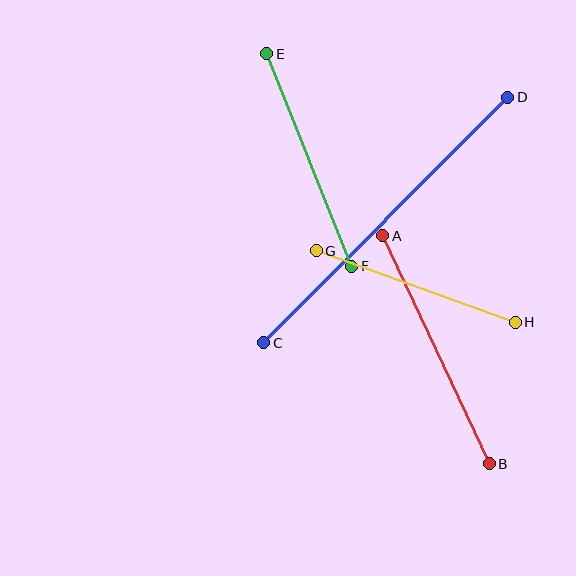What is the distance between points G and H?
The distance is approximately 212 pixels.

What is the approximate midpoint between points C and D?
The midpoint is at approximately (386, 220) pixels.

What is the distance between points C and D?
The distance is approximately 346 pixels.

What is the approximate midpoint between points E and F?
The midpoint is at approximately (309, 160) pixels.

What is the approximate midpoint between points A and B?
The midpoint is at approximately (436, 350) pixels.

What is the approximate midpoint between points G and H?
The midpoint is at approximately (416, 286) pixels.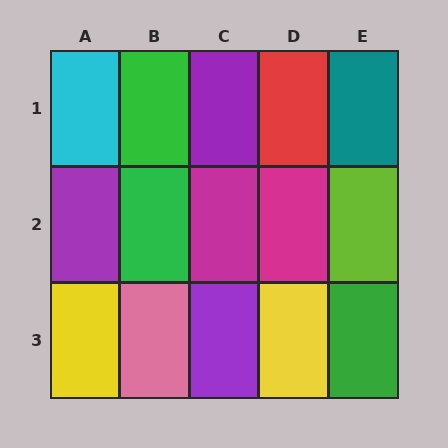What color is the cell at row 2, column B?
Green.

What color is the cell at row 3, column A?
Yellow.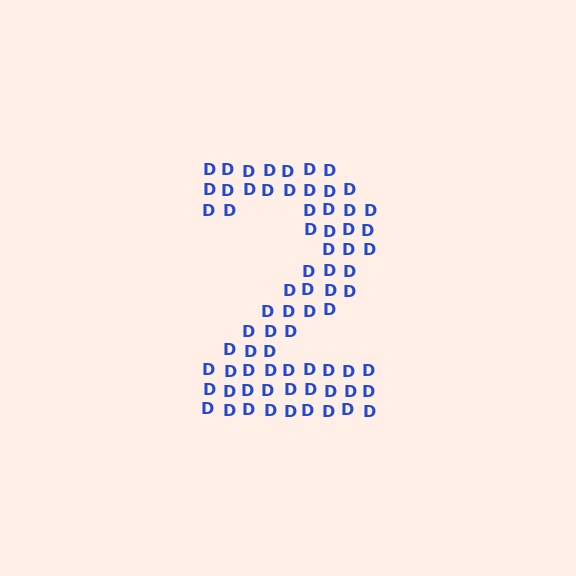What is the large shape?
The large shape is the digit 2.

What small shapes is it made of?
It is made of small letter D's.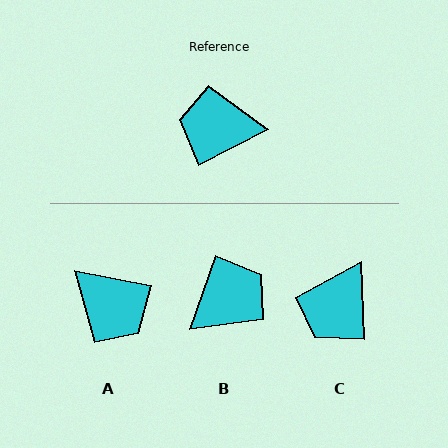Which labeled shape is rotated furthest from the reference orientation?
A, about 142 degrees away.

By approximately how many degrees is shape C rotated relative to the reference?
Approximately 65 degrees counter-clockwise.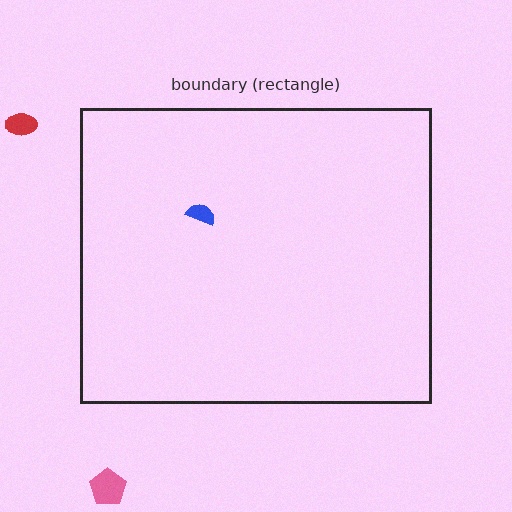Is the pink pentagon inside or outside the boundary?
Outside.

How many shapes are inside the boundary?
1 inside, 2 outside.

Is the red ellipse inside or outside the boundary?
Outside.